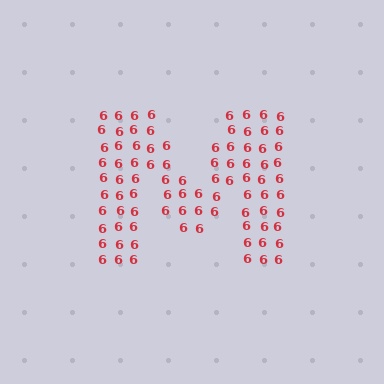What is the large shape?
The large shape is the letter M.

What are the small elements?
The small elements are digit 6's.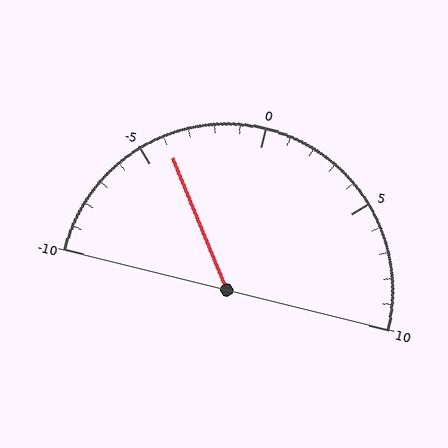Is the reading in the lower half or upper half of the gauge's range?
The reading is in the lower half of the range (-10 to 10).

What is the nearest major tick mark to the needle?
The nearest major tick mark is -5.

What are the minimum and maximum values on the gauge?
The gauge ranges from -10 to 10.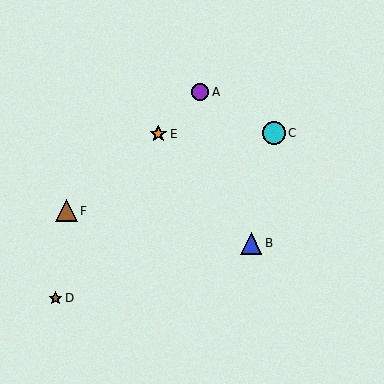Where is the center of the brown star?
The center of the brown star is at (55, 298).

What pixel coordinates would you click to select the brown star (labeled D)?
Click at (55, 298) to select the brown star D.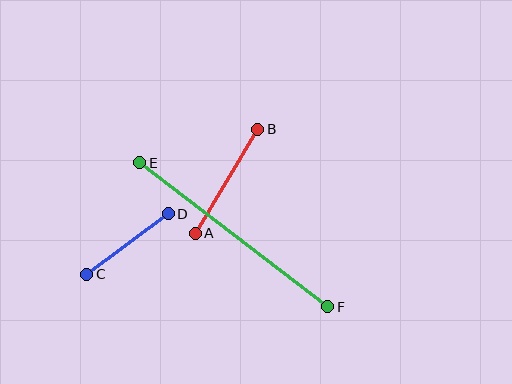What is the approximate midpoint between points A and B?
The midpoint is at approximately (227, 181) pixels.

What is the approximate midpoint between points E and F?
The midpoint is at approximately (234, 235) pixels.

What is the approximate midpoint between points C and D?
The midpoint is at approximately (127, 244) pixels.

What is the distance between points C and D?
The distance is approximately 101 pixels.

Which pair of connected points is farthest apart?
Points E and F are farthest apart.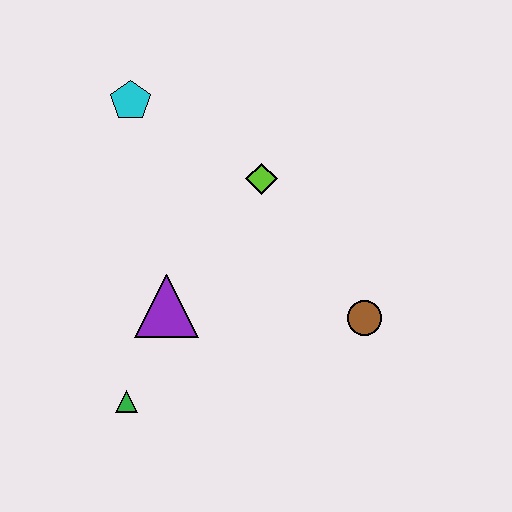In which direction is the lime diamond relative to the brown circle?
The lime diamond is above the brown circle.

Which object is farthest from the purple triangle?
The cyan pentagon is farthest from the purple triangle.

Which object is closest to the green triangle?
The purple triangle is closest to the green triangle.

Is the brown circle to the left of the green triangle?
No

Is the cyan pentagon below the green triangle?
No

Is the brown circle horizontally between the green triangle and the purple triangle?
No